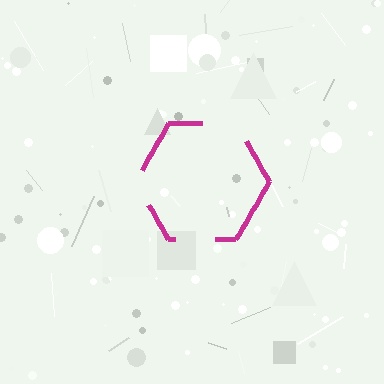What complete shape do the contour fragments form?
The contour fragments form a hexagon.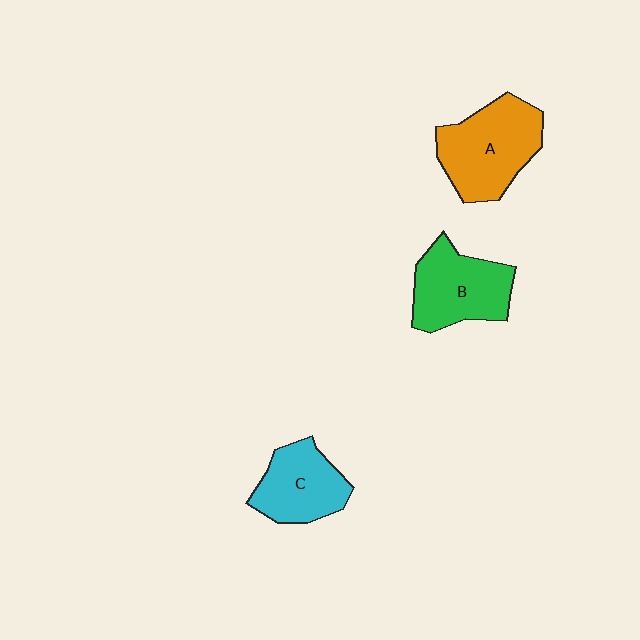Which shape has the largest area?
Shape A (orange).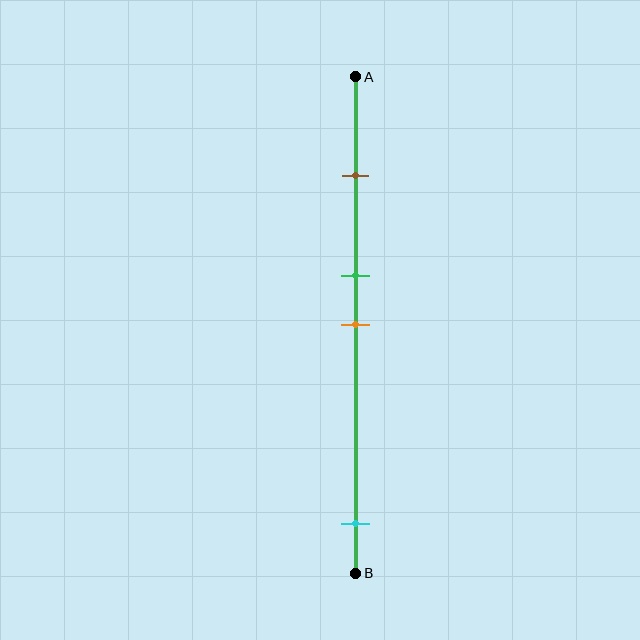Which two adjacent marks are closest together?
The green and orange marks are the closest adjacent pair.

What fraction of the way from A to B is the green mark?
The green mark is approximately 40% (0.4) of the way from A to B.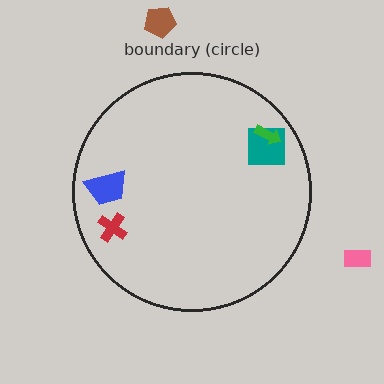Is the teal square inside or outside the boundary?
Inside.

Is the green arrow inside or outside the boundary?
Inside.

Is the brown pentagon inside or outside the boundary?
Outside.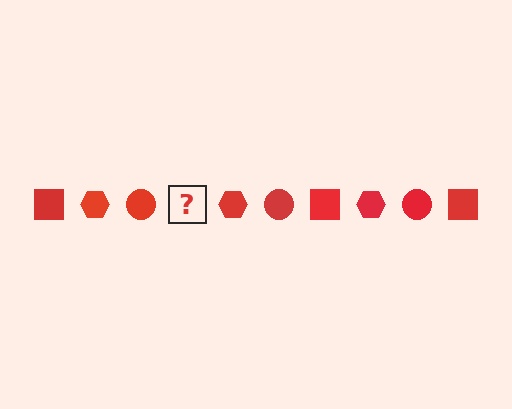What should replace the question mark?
The question mark should be replaced with a red square.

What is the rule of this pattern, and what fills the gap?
The rule is that the pattern cycles through square, hexagon, circle shapes in red. The gap should be filled with a red square.